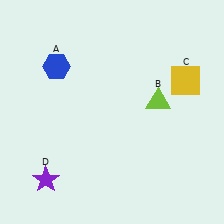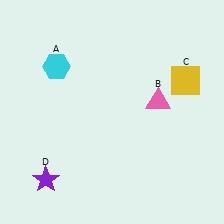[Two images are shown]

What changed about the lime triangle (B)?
In Image 1, B is lime. In Image 2, it changed to pink.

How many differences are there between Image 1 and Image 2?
There are 2 differences between the two images.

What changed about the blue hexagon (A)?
In Image 1, A is blue. In Image 2, it changed to cyan.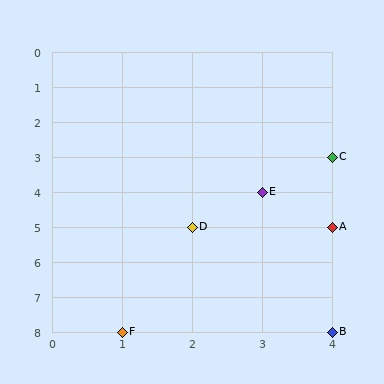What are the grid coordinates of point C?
Point C is at grid coordinates (4, 3).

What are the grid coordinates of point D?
Point D is at grid coordinates (2, 5).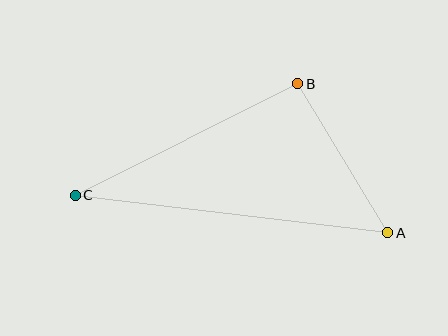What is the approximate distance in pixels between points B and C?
The distance between B and C is approximately 249 pixels.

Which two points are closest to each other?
Points A and B are closest to each other.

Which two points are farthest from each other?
Points A and C are farthest from each other.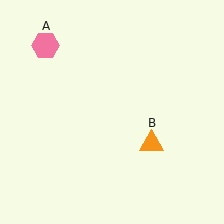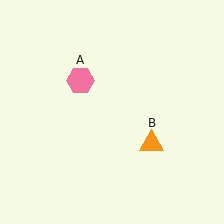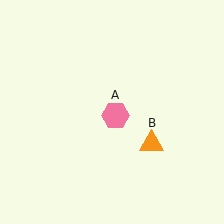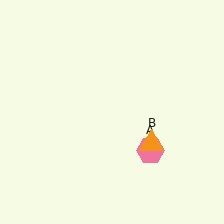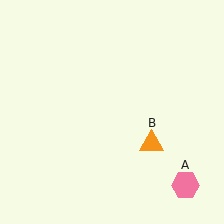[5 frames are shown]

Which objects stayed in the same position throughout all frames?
Orange triangle (object B) remained stationary.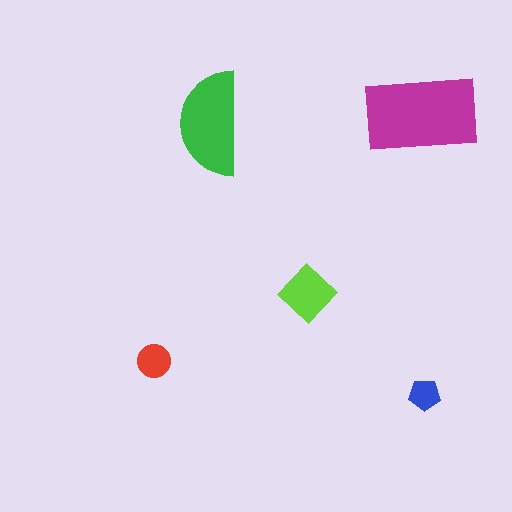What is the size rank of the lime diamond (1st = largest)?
3rd.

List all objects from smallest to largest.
The blue pentagon, the red circle, the lime diamond, the green semicircle, the magenta rectangle.